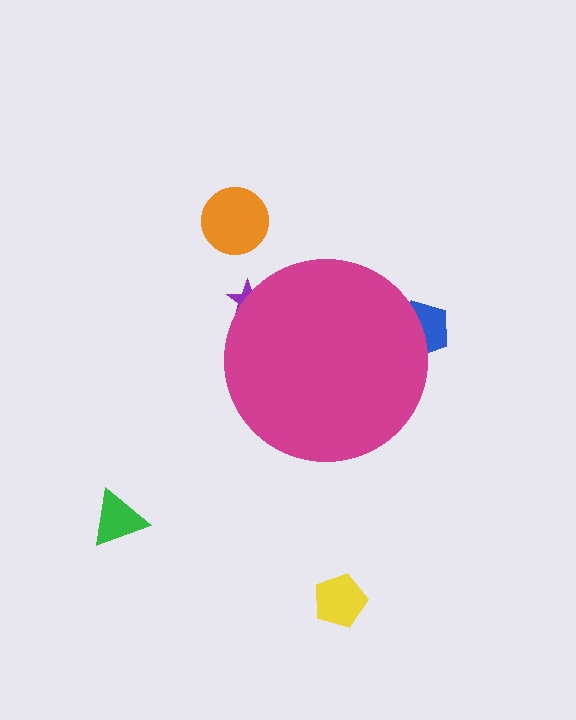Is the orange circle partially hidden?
No, the orange circle is fully visible.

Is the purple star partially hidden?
Yes, the purple star is partially hidden behind the magenta circle.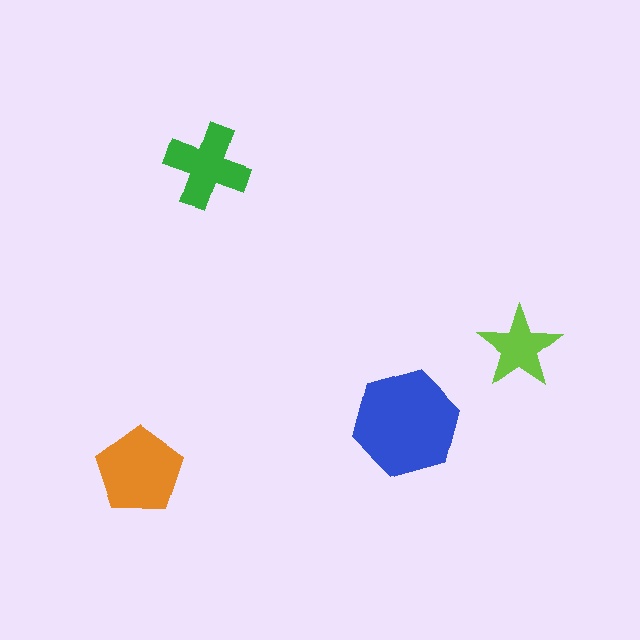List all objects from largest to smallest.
The blue hexagon, the orange pentagon, the green cross, the lime star.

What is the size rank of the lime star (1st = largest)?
4th.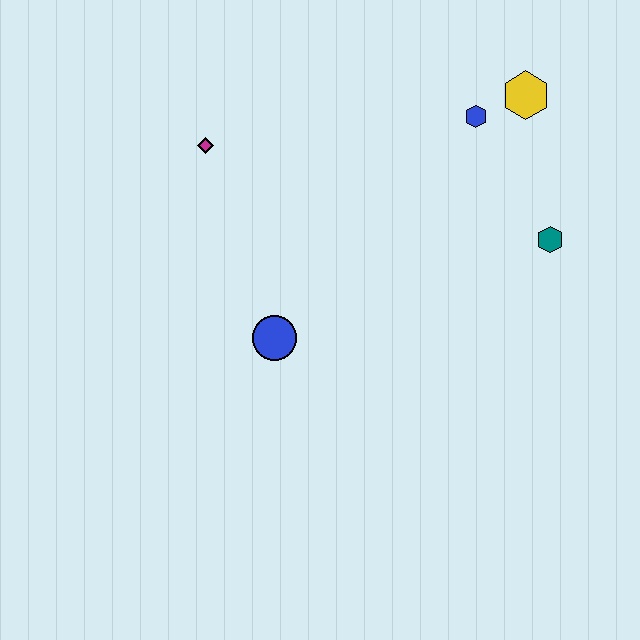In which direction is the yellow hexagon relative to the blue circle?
The yellow hexagon is to the right of the blue circle.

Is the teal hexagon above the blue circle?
Yes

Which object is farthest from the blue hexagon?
The blue circle is farthest from the blue hexagon.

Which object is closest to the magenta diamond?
The blue circle is closest to the magenta diamond.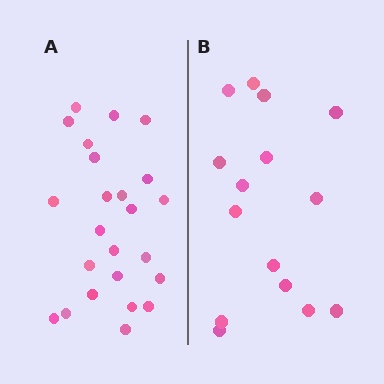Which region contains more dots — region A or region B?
Region A (the left region) has more dots.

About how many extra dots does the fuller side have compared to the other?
Region A has roughly 8 or so more dots than region B.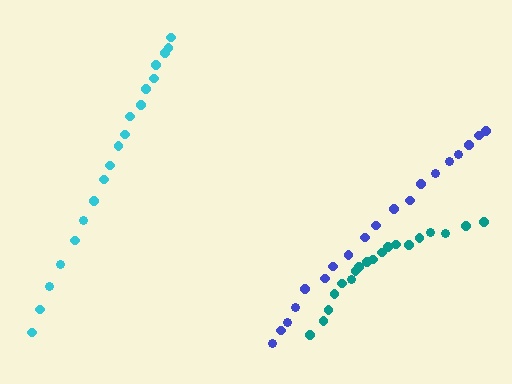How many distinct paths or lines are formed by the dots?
There are 3 distinct paths.